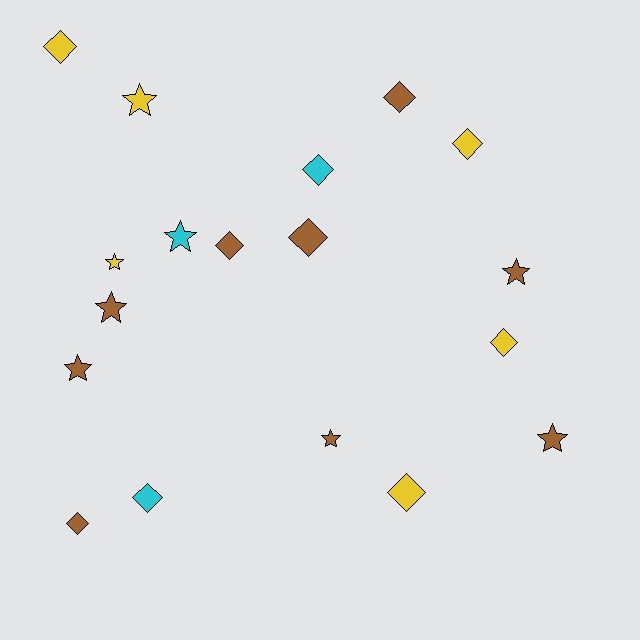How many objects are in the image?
There are 18 objects.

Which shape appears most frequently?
Diamond, with 10 objects.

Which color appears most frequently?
Brown, with 9 objects.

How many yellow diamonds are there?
There are 4 yellow diamonds.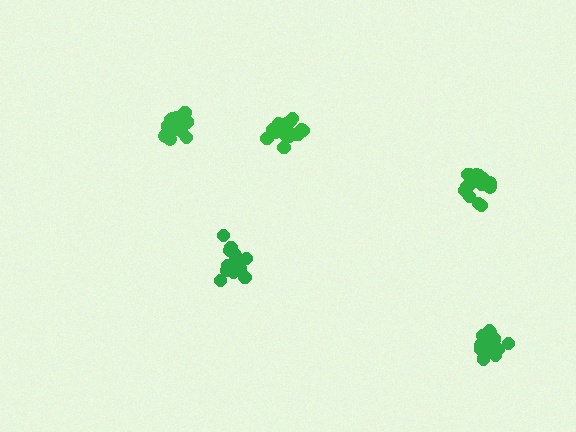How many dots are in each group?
Group 1: 17 dots, Group 2: 18 dots, Group 3: 20 dots, Group 4: 19 dots, Group 5: 19 dots (93 total).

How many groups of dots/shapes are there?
There are 5 groups.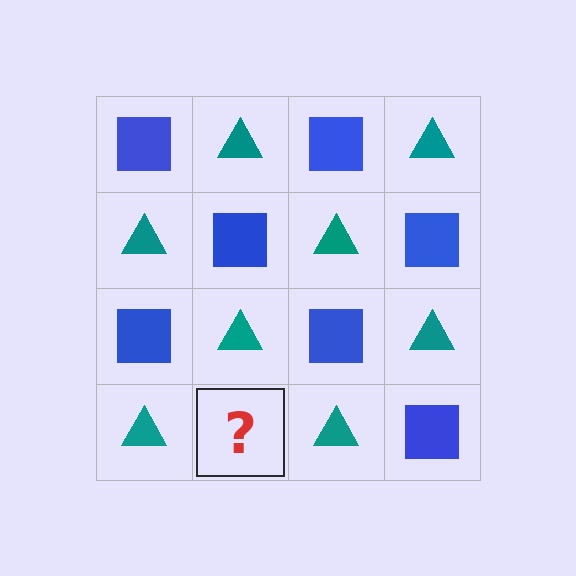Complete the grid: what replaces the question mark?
The question mark should be replaced with a blue square.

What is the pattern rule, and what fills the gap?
The rule is that it alternates blue square and teal triangle in a checkerboard pattern. The gap should be filled with a blue square.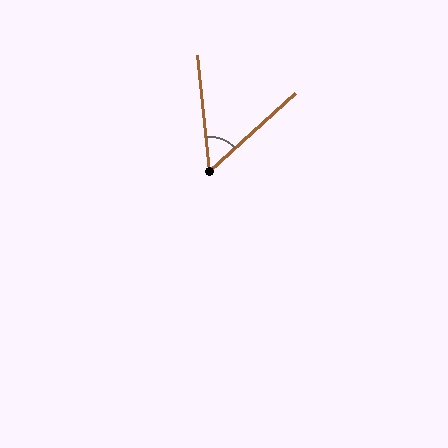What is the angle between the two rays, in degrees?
Approximately 54 degrees.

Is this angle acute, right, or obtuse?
It is acute.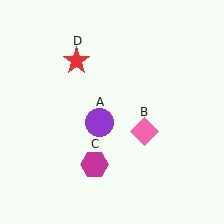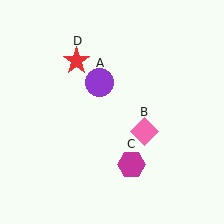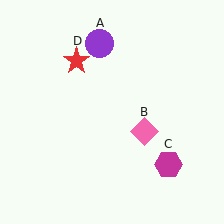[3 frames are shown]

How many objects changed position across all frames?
2 objects changed position: purple circle (object A), magenta hexagon (object C).